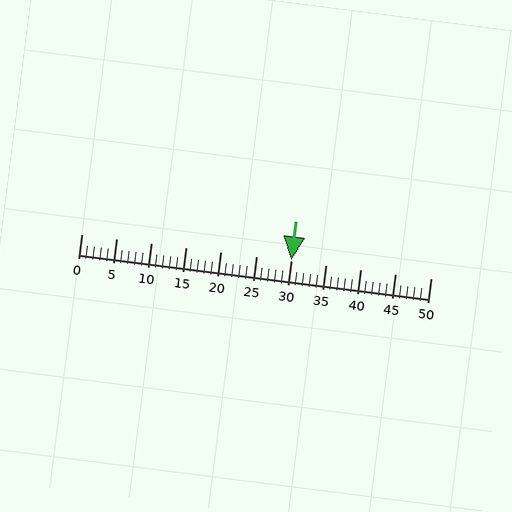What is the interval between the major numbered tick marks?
The major tick marks are spaced 5 units apart.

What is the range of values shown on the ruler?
The ruler shows values from 0 to 50.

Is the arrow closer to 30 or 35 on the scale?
The arrow is closer to 30.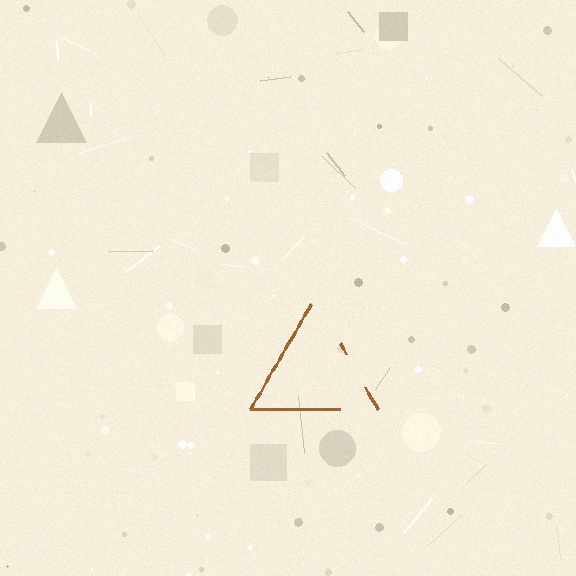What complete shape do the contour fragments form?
The contour fragments form a triangle.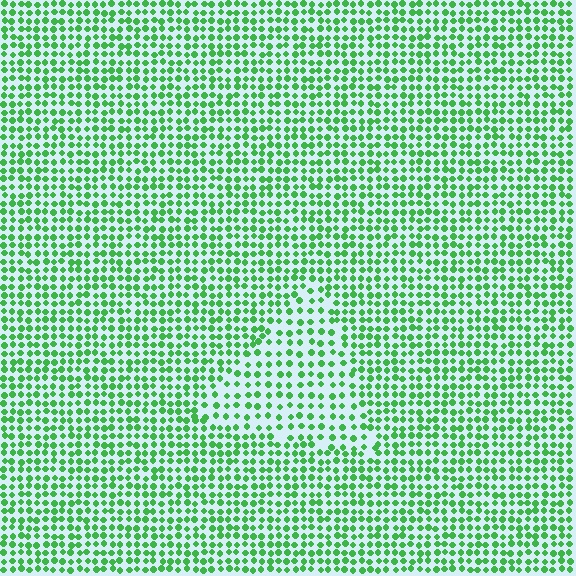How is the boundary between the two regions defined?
The boundary is defined by a change in element density (approximately 1.6x ratio). All elements are the same color, size, and shape.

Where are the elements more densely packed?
The elements are more densely packed outside the triangle boundary.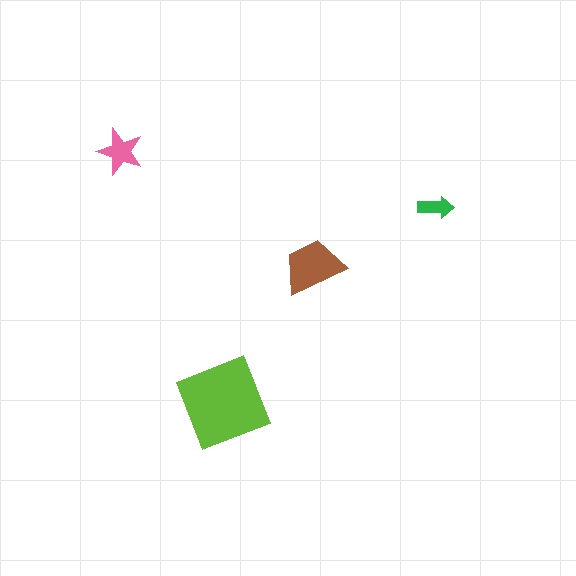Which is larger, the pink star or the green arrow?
The pink star.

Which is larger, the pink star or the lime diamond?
The lime diamond.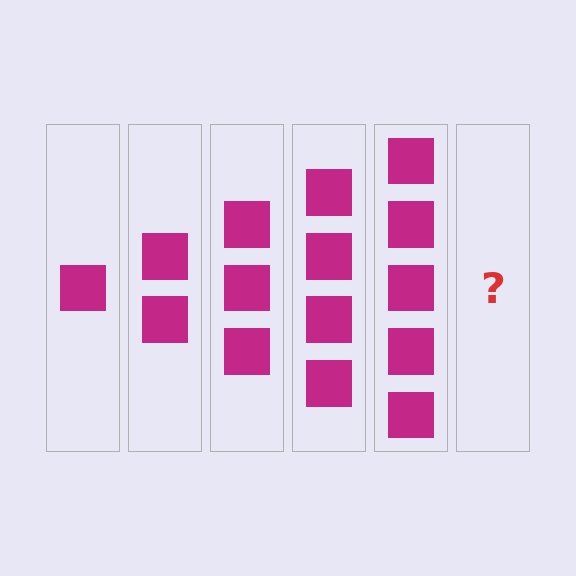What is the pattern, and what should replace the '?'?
The pattern is that each step adds one more square. The '?' should be 6 squares.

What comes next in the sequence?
The next element should be 6 squares.